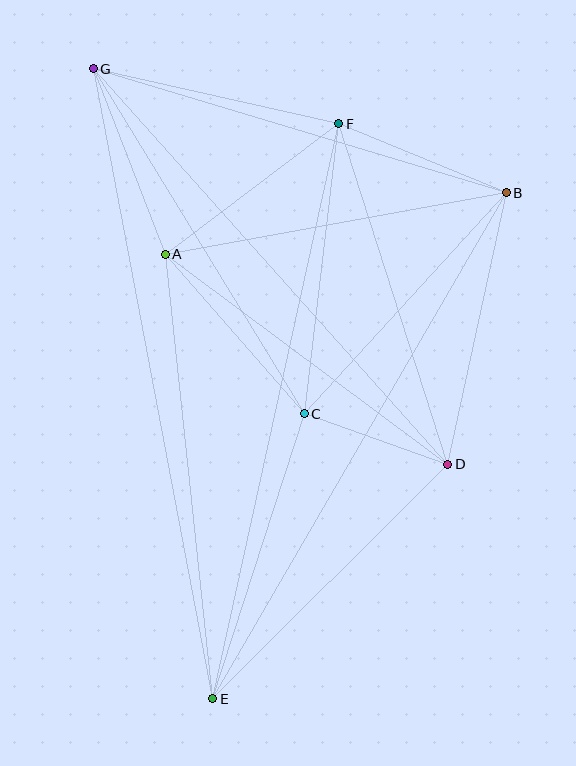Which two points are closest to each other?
Points C and D are closest to each other.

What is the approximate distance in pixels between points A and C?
The distance between A and C is approximately 211 pixels.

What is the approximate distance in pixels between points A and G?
The distance between A and G is approximately 199 pixels.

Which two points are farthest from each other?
Points E and G are farthest from each other.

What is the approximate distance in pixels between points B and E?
The distance between B and E is approximately 585 pixels.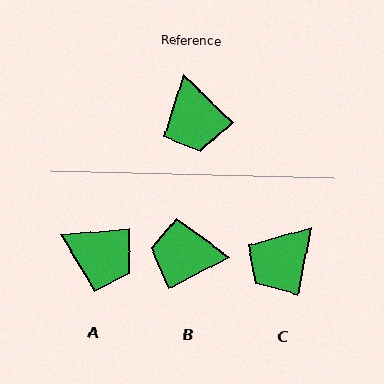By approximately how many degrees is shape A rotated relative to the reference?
Approximately 48 degrees counter-clockwise.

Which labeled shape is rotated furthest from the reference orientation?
B, about 109 degrees away.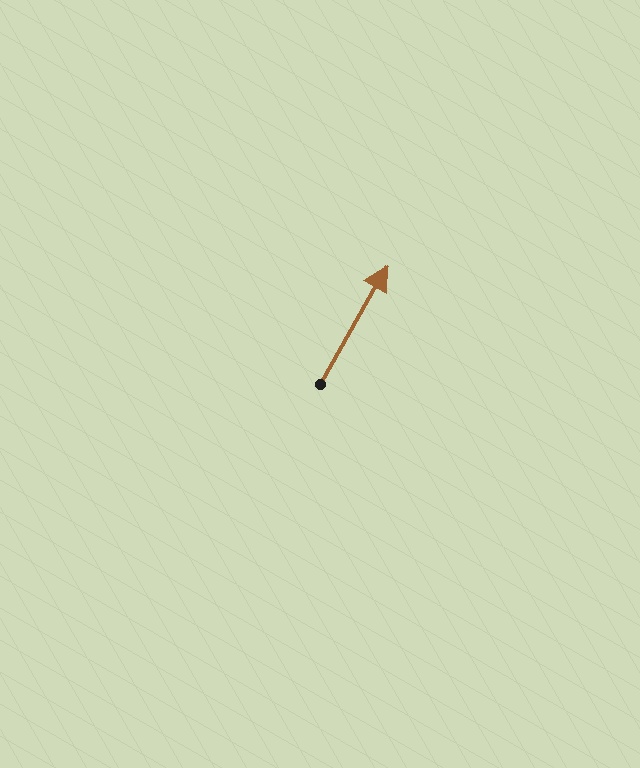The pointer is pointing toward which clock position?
Roughly 1 o'clock.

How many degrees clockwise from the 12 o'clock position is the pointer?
Approximately 30 degrees.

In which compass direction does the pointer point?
Northeast.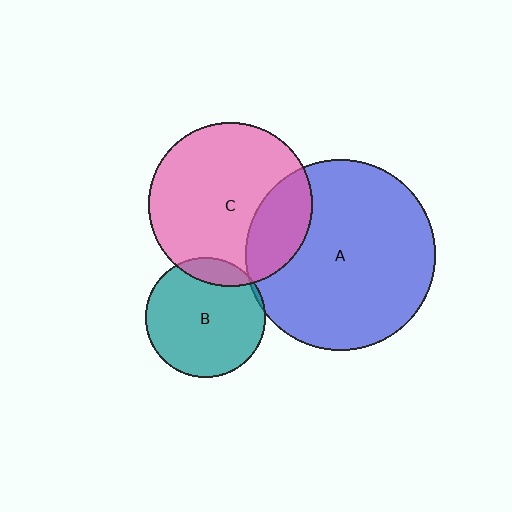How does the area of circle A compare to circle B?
Approximately 2.6 times.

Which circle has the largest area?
Circle A (blue).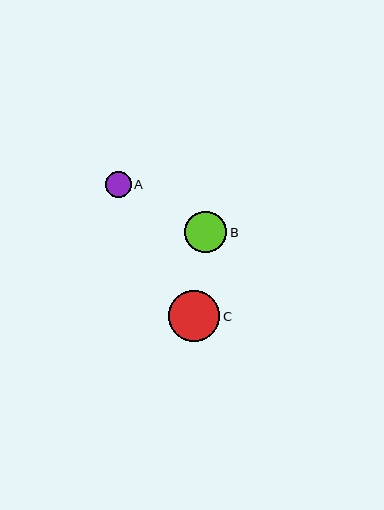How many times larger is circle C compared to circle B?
Circle C is approximately 1.2 times the size of circle B.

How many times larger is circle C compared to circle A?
Circle C is approximately 2.0 times the size of circle A.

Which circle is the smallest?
Circle A is the smallest with a size of approximately 26 pixels.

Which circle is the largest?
Circle C is the largest with a size of approximately 51 pixels.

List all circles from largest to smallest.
From largest to smallest: C, B, A.